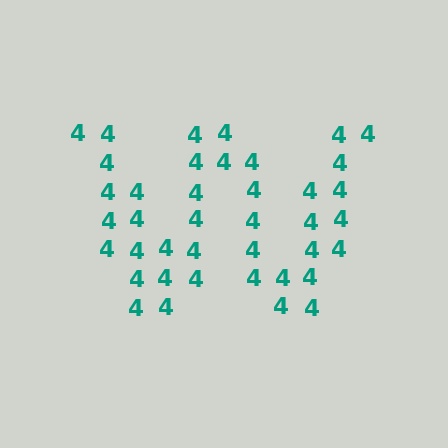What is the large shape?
The large shape is the letter W.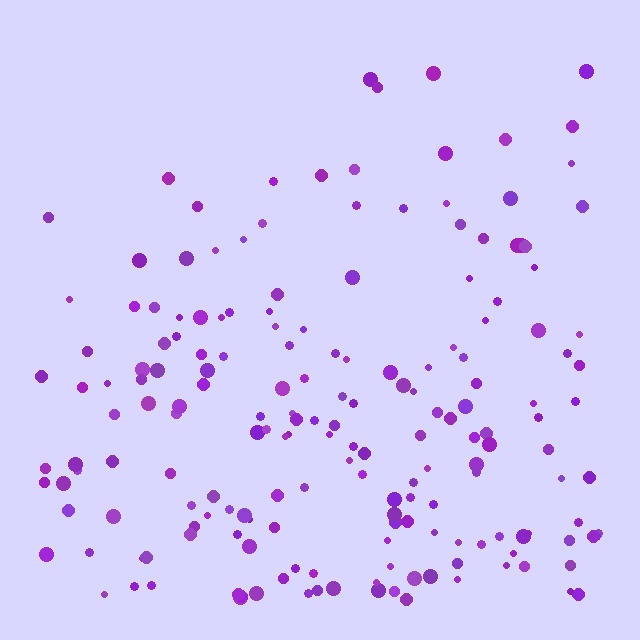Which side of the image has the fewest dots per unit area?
The top.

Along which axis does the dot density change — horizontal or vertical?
Vertical.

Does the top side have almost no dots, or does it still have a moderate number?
Still a moderate number, just noticeably fewer than the bottom.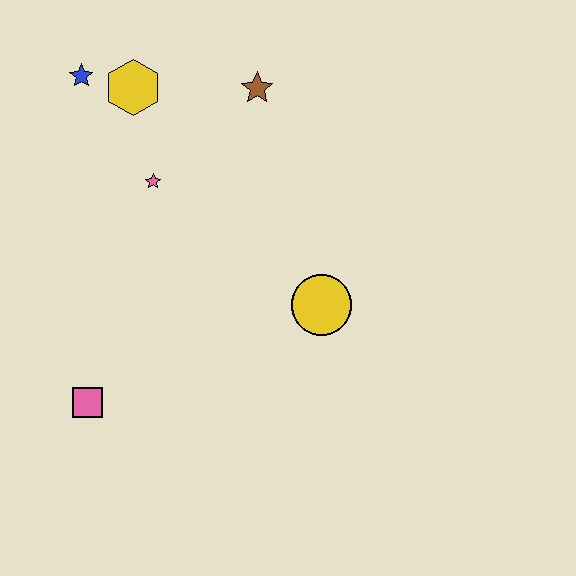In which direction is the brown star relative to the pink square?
The brown star is above the pink square.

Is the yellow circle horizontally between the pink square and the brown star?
No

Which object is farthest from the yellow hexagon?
The pink square is farthest from the yellow hexagon.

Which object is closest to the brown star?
The yellow hexagon is closest to the brown star.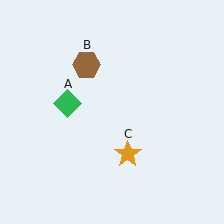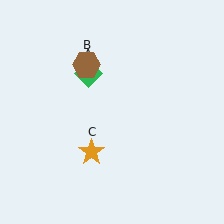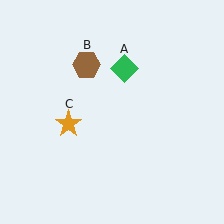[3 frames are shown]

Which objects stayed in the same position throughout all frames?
Brown hexagon (object B) remained stationary.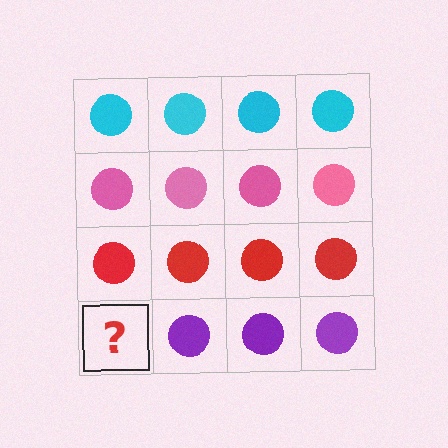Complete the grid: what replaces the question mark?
The question mark should be replaced with a purple circle.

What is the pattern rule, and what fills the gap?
The rule is that each row has a consistent color. The gap should be filled with a purple circle.